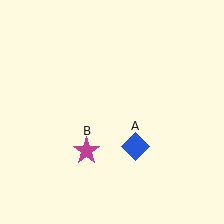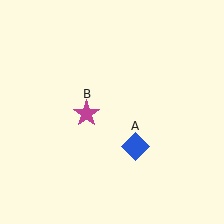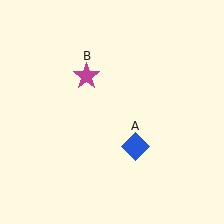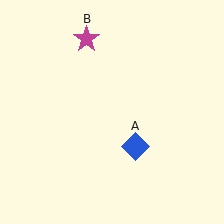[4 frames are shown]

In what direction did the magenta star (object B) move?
The magenta star (object B) moved up.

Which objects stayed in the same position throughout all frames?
Blue diamond (object A) remained stationary.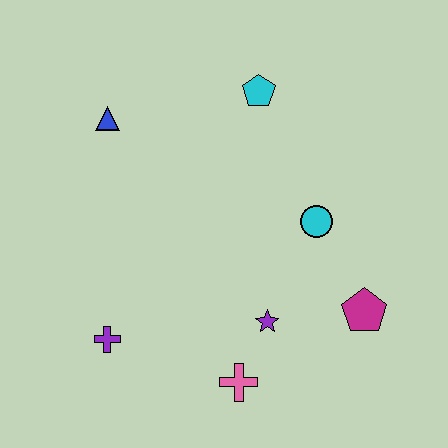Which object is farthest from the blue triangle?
The magenta pentagon is farthest from the blue triangle.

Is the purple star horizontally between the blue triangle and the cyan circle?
Yes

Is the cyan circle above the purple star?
Yes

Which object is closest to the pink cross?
The purple star is closest to the pink cross.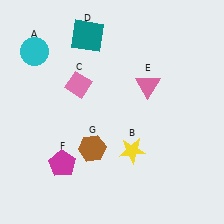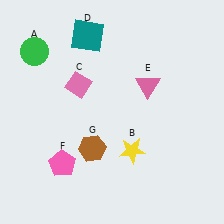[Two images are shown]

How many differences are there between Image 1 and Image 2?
There are 2 differences between the two images.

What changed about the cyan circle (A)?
In Image 1, A is cyan. In Image 2, it changed to green.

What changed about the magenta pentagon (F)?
In Image 1, F is magenta. In Image 2, it changed to pink.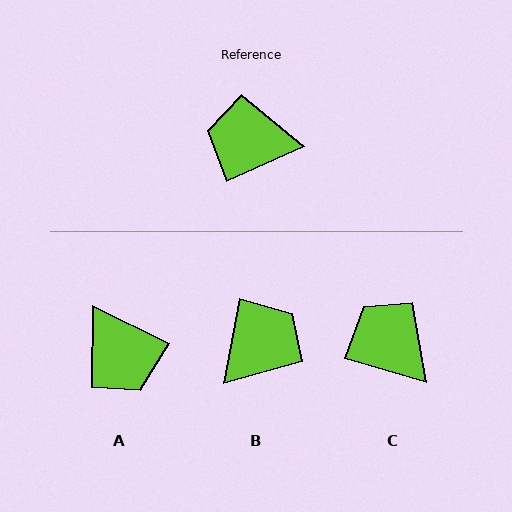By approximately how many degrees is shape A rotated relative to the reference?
Approximately 129 degrees counter-clockwise.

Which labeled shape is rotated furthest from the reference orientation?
A, about 129 degrees away.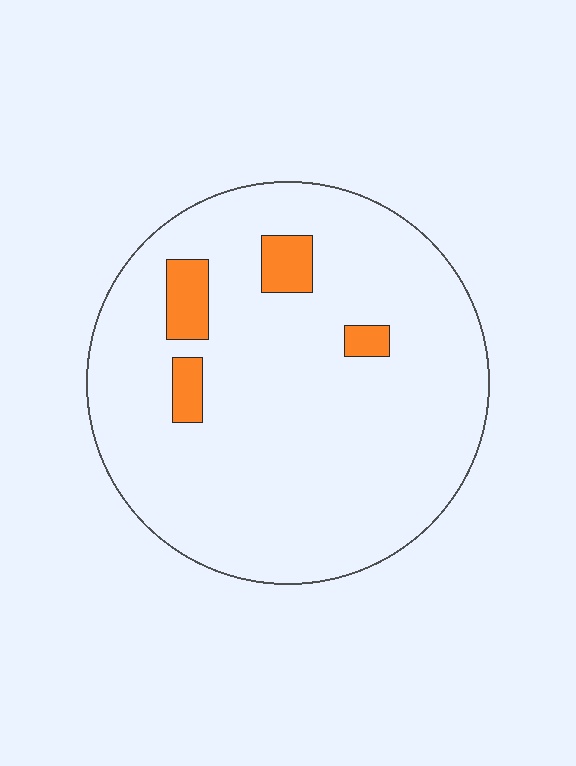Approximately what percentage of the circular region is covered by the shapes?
Approximately 10%.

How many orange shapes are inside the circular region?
4.